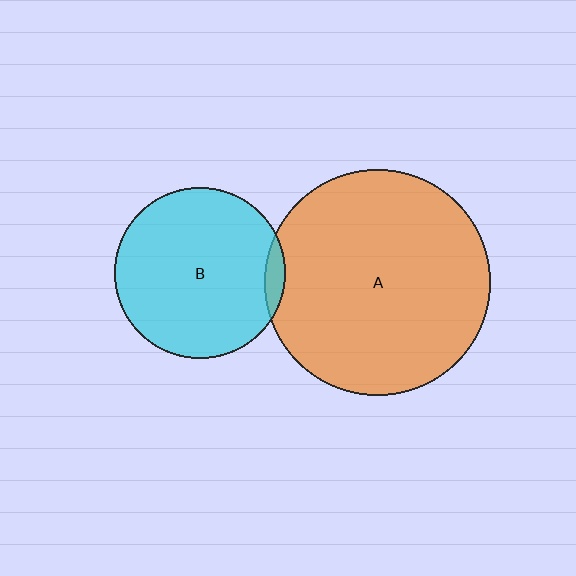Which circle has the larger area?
Circle A (orange).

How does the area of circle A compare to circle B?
Approximately 1.7 times.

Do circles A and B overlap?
Yes.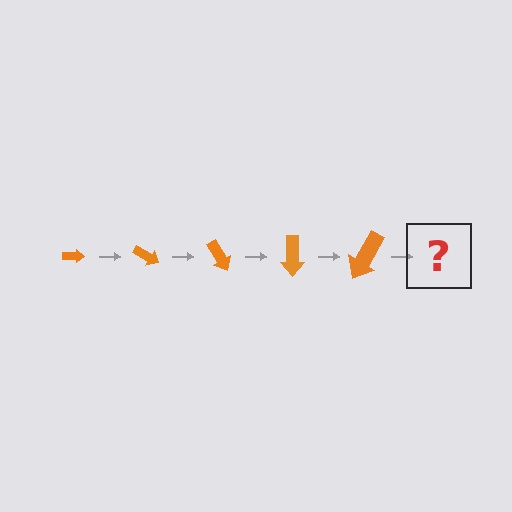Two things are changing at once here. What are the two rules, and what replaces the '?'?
The two rules are that the arrow grows larger each step and it rotates 30 degrees each step. The '?' should be an arrow, larger than the previous one and rotated 150 degrees from the start.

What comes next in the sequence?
The next element should be an arrow, larger than the previous one and rotated 150 degrees from the start.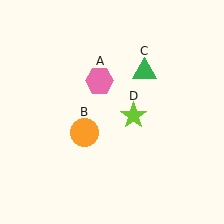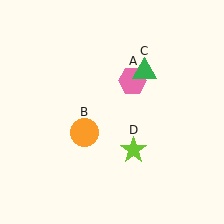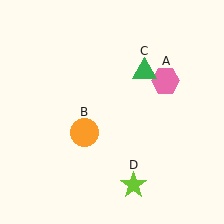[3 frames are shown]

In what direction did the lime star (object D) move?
The lime star (object D) moved down.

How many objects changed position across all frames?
2 objects changed position: pink hexagon (object A), lime star (object D).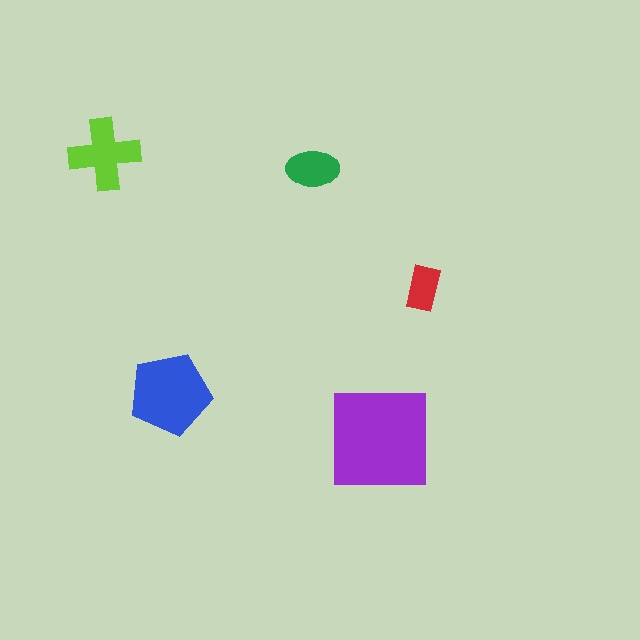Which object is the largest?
The purple square.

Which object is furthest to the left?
The lime cross is leftmost.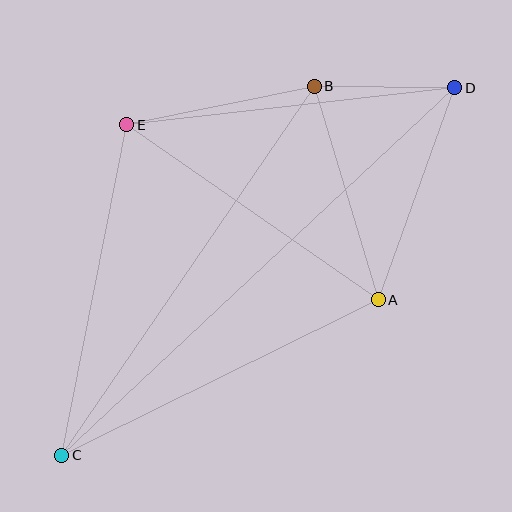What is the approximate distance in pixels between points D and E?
The distance between D and E is approximately 330 pixels.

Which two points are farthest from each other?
Points C and D are farthest from each other.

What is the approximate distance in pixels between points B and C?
The distance between B and C is approximately 447 pixels.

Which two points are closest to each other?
Points B and D are closest to each other.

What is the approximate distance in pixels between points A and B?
The distance between A and B is approximately 223 pixels.